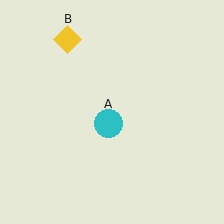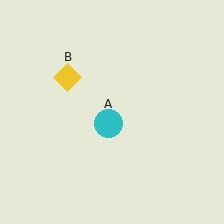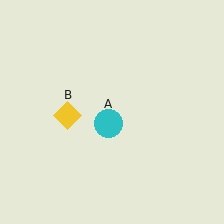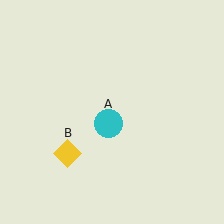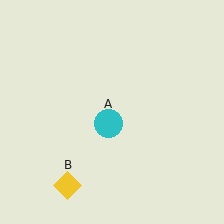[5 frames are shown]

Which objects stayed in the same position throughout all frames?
Cyan circle (object A) remained stationary.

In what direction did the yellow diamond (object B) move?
The yellow diamond (object B) moved down.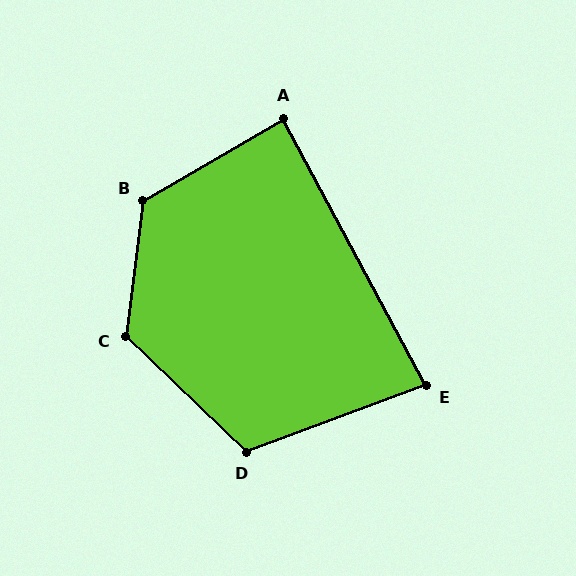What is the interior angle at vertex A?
Approximately 88 degrees (approximately right).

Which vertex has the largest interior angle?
B, at approximately 128 degrees.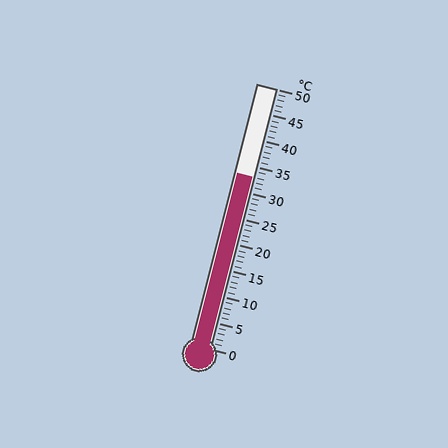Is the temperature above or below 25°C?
The temperature is above 25°C.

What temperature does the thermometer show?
The thermometer shows approximately 33°C.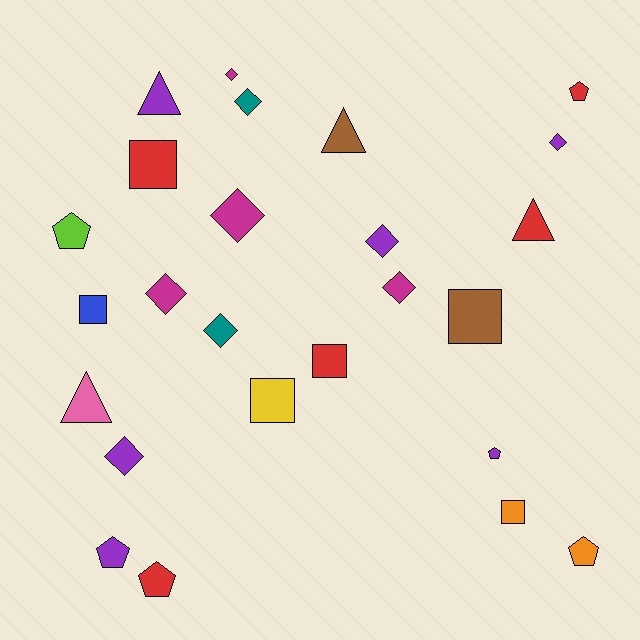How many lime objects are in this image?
There is 1 lime object.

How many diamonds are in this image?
There are 9 diamonds.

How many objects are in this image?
There are 25 objects.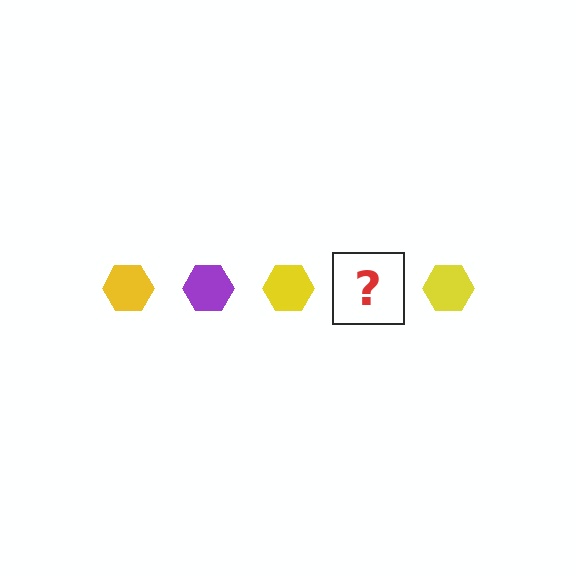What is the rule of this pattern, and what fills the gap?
The rule is that the pattern cycles through yellow, purple hexagons. The gap should be filled with a purple hexagon.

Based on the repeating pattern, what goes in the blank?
The blank should be a purple hexagon.